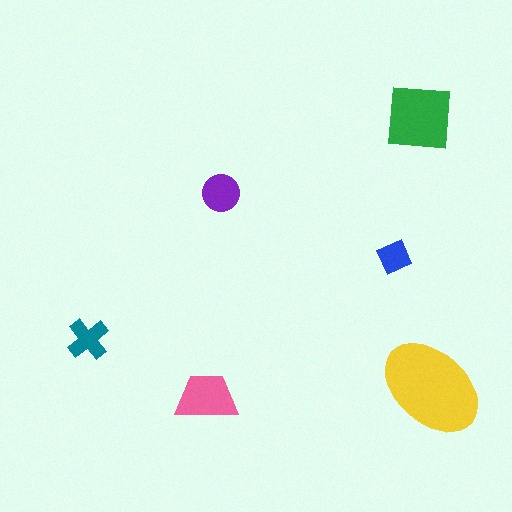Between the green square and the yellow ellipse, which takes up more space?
The yellow ellipse.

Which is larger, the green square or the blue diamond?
The green square.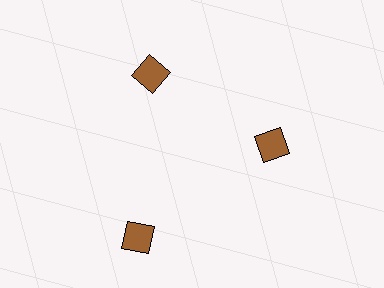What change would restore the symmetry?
The symmetry would be restored by moving it inward, back onto the ring so that all 3 squares sit at equal angles and equal distance from the center.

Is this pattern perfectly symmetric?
No. The 3 brown squares are arranged in a ring, but one element near the 7 o'clock position is pushed outward from the center, breaking the 3-fold rotational symmetry.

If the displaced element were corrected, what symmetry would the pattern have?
It would have 3-fold rotational symmetry — the pattern would map onto itself every 120 degrees.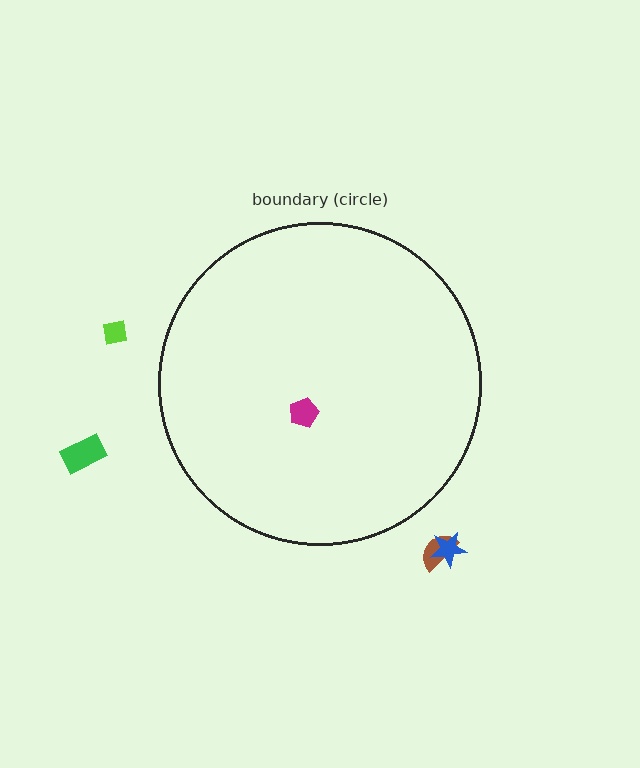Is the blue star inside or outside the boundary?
Outside.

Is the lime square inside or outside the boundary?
Outside.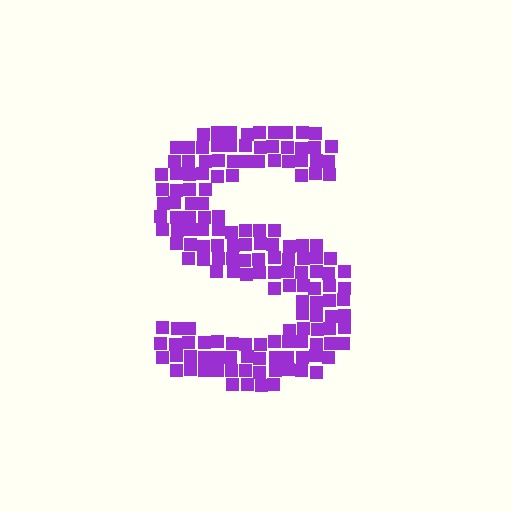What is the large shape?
The large shape is the letter S.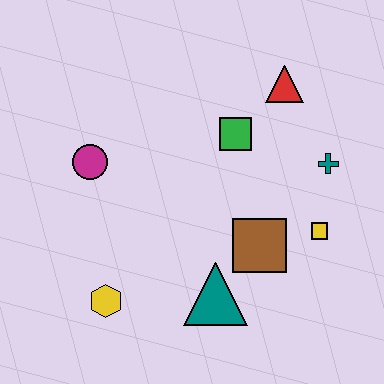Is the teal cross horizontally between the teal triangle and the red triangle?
No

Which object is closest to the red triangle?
The green square is closest to the red triangle.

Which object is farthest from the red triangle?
The yellow hexagon is farthest from the red triangle.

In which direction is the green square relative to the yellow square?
The green square is above the yellow square.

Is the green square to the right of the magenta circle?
Yes